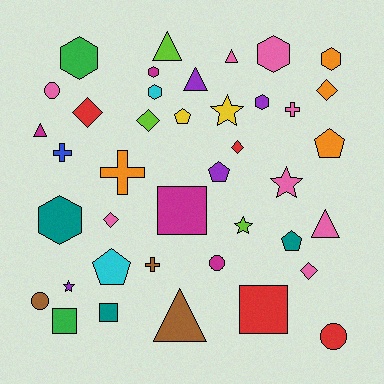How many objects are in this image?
There are 40 objects.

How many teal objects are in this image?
There are 3 teal objects.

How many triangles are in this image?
There are 6 triangles.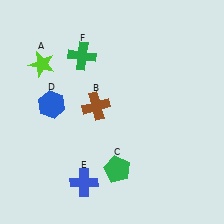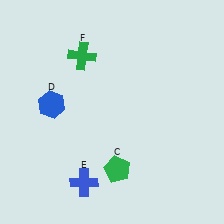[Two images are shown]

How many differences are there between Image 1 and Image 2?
There are 2 differences between the two images.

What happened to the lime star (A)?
The lime star (A) was removed in Image 2. It was in the top-left area of Image 1.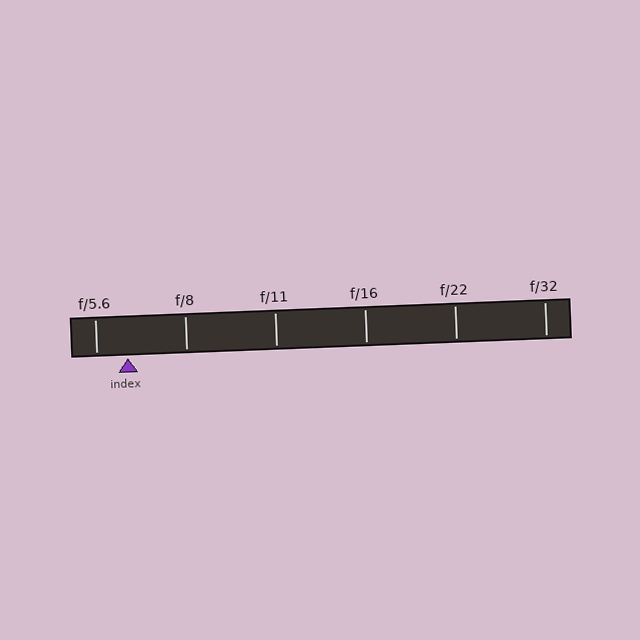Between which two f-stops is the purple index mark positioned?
The index mark is between f/5.6 and f/8.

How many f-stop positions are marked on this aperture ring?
There are 6 f-stop positions marked.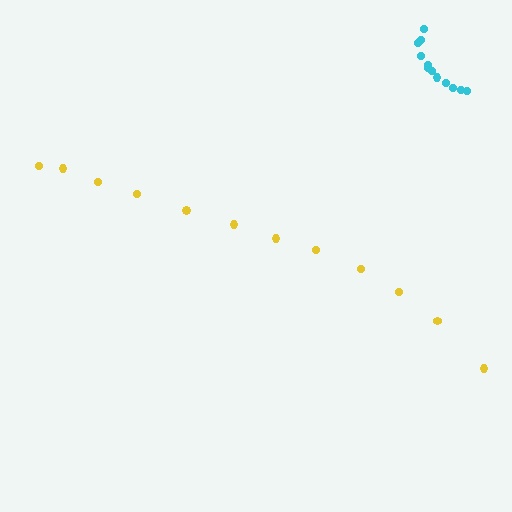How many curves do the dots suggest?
There are 2 distinct paths.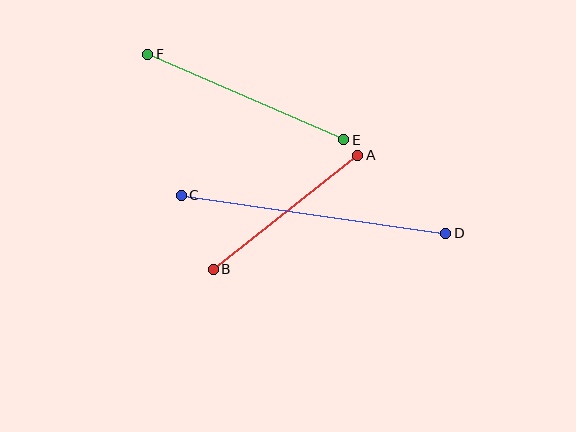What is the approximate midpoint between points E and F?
The midpoint is at approximately (246, 97) pixels.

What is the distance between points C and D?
The distance is approximately 267 pixels.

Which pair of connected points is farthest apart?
Points C and D are farthest apart.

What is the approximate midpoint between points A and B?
The midpoint is at approximately (285, 212) pixels.